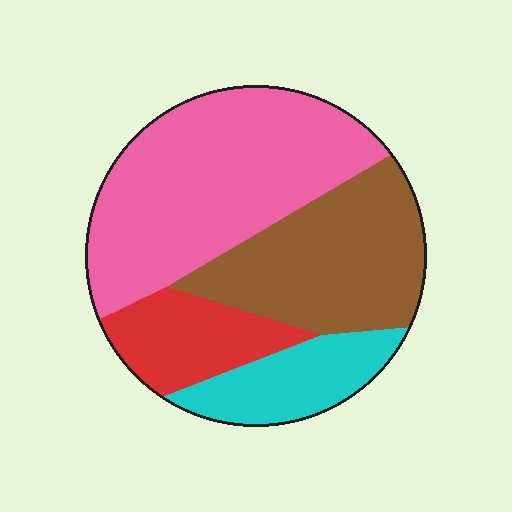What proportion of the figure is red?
Red takes up less than a quarter of the figure.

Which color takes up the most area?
Pink, at roughly 45%.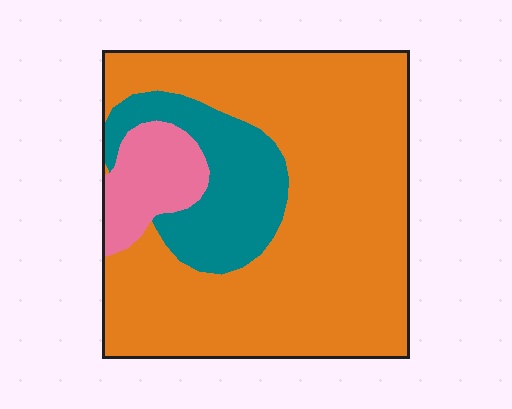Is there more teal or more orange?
Orange.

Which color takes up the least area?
Pink, at roughly 10%.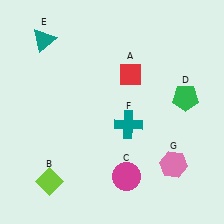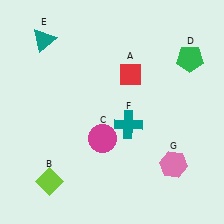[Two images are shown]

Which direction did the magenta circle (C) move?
The magenta circle (C) moved up.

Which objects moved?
The objects that moved are: the magenta circle (C), the green pentagon (D).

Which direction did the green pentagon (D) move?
The green pentagon (D) moved up.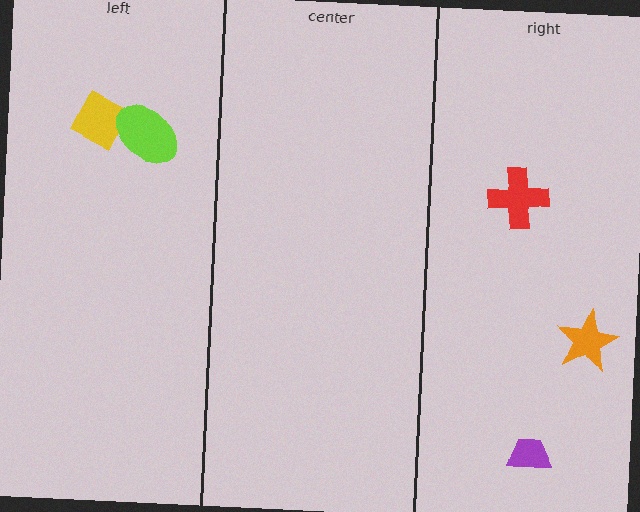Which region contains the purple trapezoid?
The right region.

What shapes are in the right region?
The orange star, the purple trapezoid, the red cross.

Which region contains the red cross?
The right region.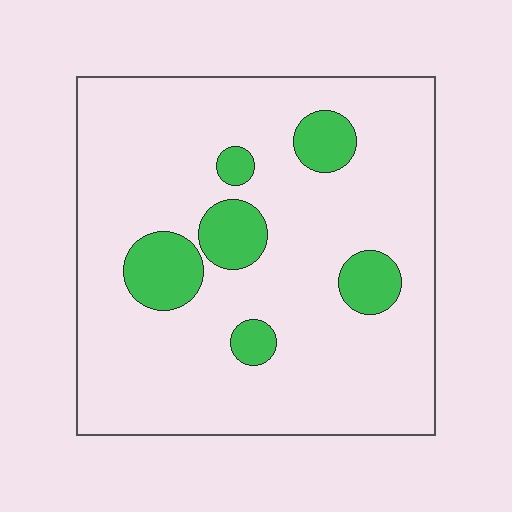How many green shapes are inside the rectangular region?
6.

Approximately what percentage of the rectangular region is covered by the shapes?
Approximately 15%.